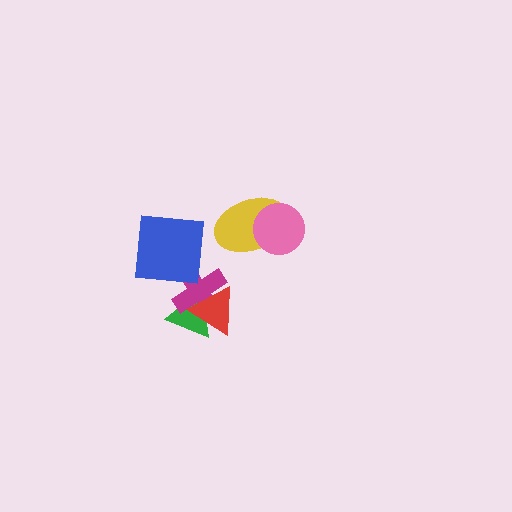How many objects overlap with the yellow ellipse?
1 object overlaps with the yellow ellipse.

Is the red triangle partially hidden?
No, no other shape covers it.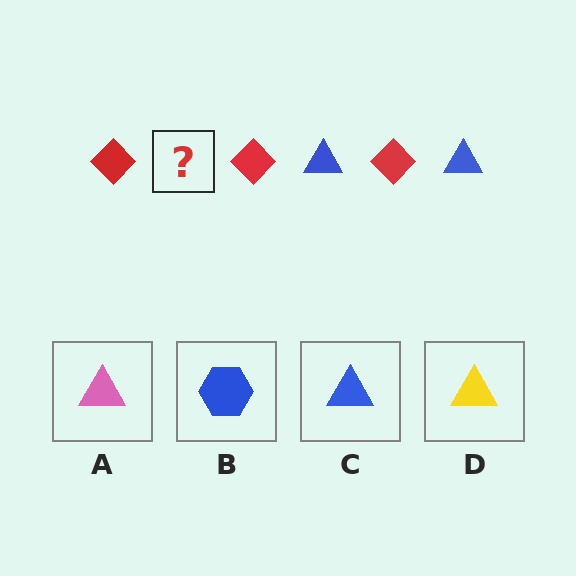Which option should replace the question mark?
Option C.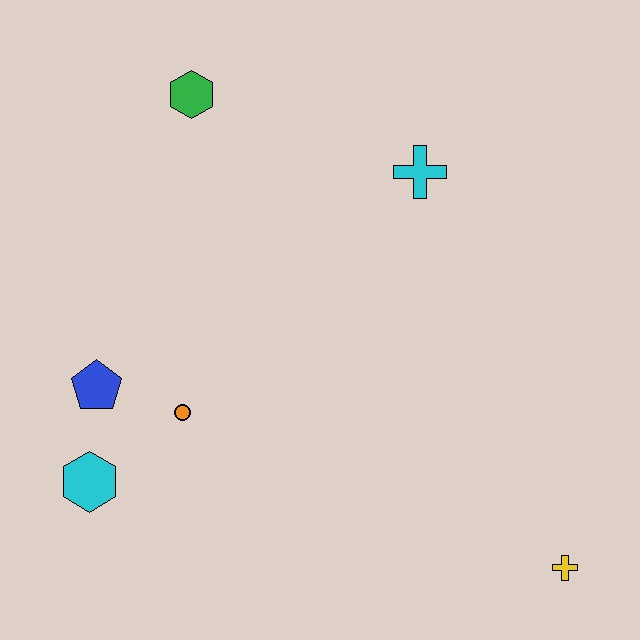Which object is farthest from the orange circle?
The yellow cross is farthest from the orange circle.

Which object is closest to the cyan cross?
The green hexagon is closest to the cyan cross.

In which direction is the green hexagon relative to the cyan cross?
The green hexagon is to the left of the cyan cross.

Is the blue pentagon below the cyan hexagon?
No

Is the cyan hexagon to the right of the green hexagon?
No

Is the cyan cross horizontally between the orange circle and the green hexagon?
No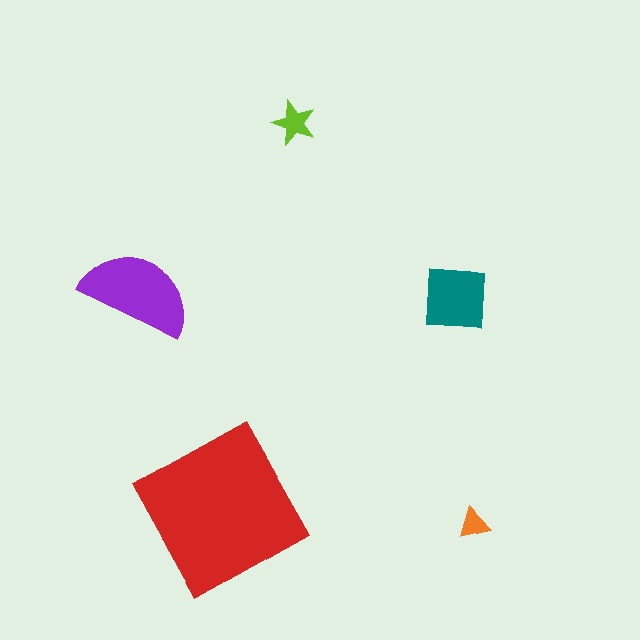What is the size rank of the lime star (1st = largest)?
4th.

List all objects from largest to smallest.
The red square, the purple semicircle, the teal square, the lime star, the orange triangle.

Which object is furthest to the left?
The purple semicircle is leftmost.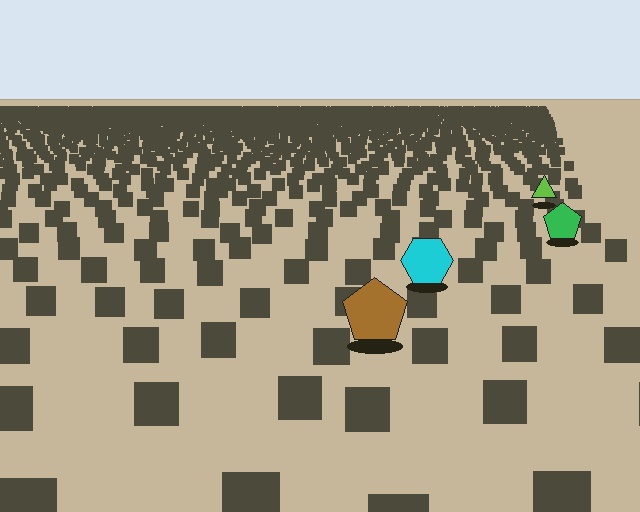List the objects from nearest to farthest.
From nearest to farthest: the brown pentagon, the cyan hexagon, the green pentagon, the lime triangle.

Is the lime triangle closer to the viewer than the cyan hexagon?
No. The cyan hexagon is closer — you can tell from the texture gradient: the ground texture is coarser near it.